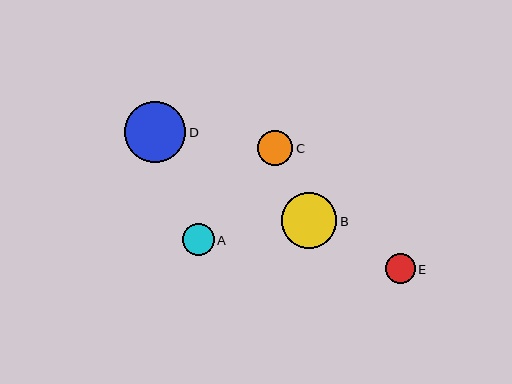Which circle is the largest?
Circle D is the largest with a size of approximately 61 pixels.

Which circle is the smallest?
Circle E is the smallest with a size of approximately 30 pixels.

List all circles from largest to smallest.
From largest to smallest: D, B, C, A, E.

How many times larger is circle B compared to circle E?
Circle B is approximately 1.9 times the size of circle E.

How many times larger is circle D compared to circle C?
Circle D is approximately 1.7 times the size of circle C.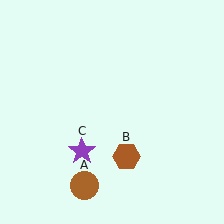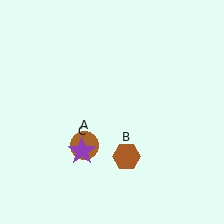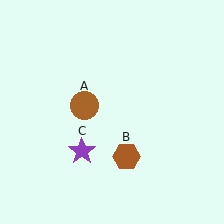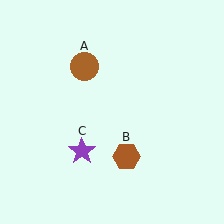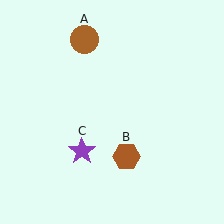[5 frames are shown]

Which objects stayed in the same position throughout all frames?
Brown hexagon (object B) and purple star (object C) remained stationary.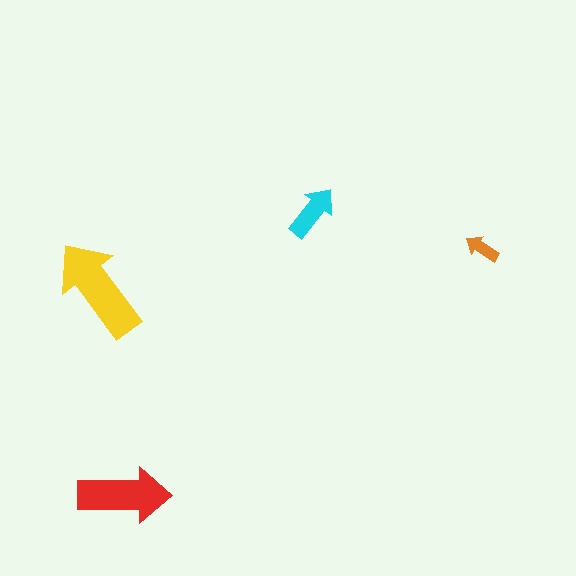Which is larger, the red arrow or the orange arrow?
The red one.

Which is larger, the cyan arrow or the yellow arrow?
The yellow one.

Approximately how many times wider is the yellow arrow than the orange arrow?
About 3 times wider.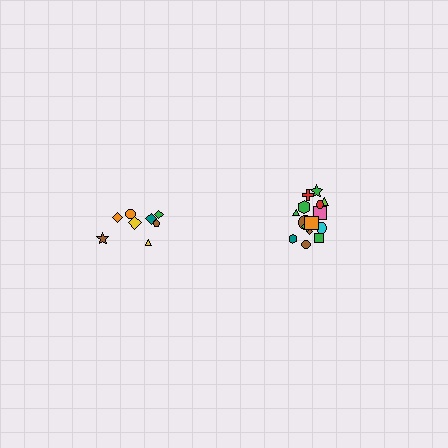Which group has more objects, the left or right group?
The right group.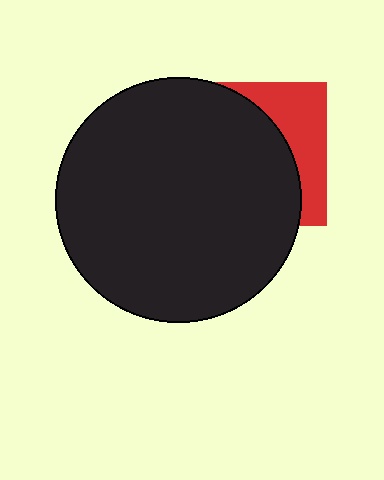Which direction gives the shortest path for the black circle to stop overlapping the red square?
Moving left gives the shortest separation.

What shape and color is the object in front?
The object in front is a black circle.